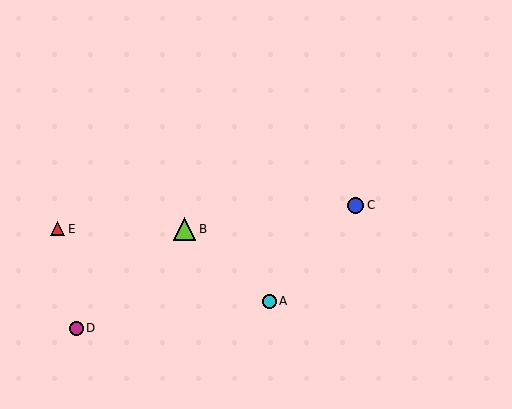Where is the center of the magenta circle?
The center of the magenta circle is at (76, 328).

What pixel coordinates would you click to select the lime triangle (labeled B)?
Click at (185, 229) to select the lime triangle B.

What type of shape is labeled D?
Shape D is a magenta circle.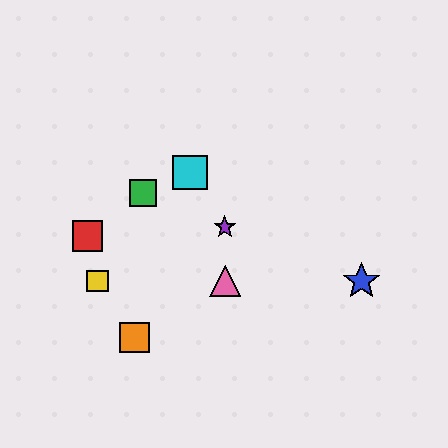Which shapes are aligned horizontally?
The blue star, the yellow square, the pink triangle are aligned horizontally.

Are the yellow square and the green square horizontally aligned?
No, the yellow square is at y≈281 and the green square is at y≈193.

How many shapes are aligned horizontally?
3 shapes (the blue star, the yellow square, the pink triangle) are aligned horizontally.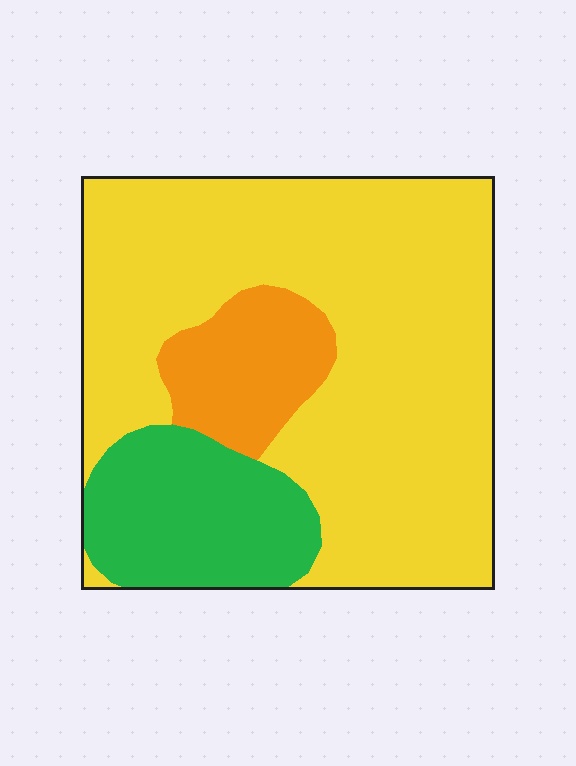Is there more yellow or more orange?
Yellow.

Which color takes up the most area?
Yellow, at roughly 70%.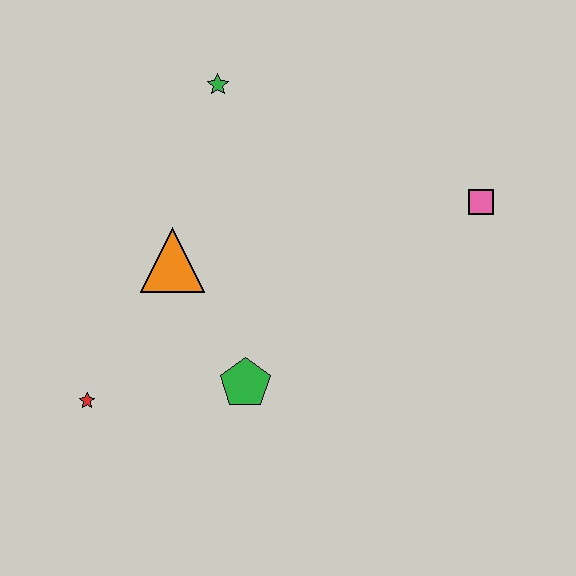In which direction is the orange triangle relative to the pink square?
The orange triangle is to the left of the pink square.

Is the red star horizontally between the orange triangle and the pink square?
No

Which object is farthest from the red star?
The pink square is farthest from the red star.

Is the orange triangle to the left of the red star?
No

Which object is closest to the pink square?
The green star is closest to the pink square.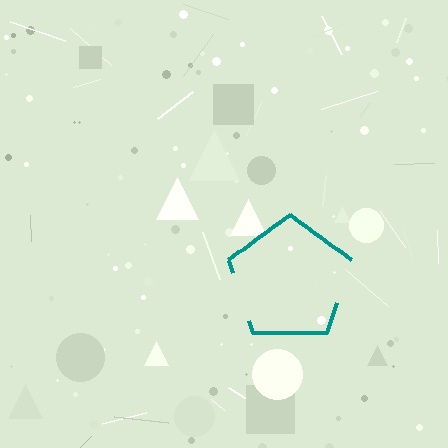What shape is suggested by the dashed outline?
The dashed outline suggests a pentagon.